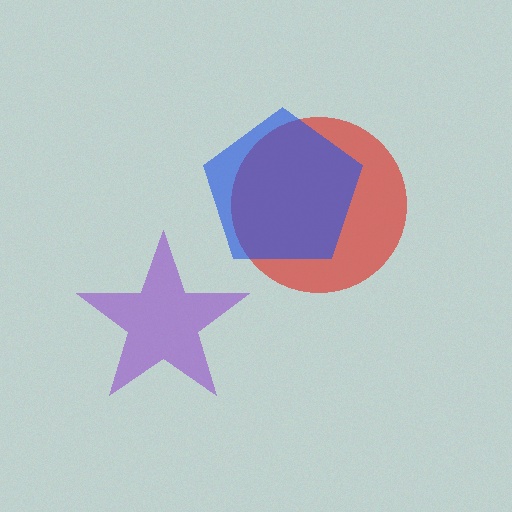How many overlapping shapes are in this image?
There are 3 overlapping shapes in the image.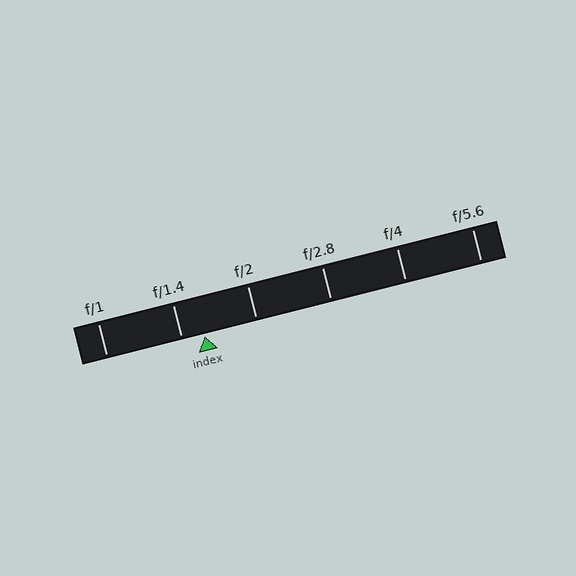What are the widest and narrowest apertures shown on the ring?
The widest aperture shown is f/1 and the narrowest is f/5.6.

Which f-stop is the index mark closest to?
The index mark is closest to f/1.4.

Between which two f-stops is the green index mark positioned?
The index mark is between f/1.4 and f/2.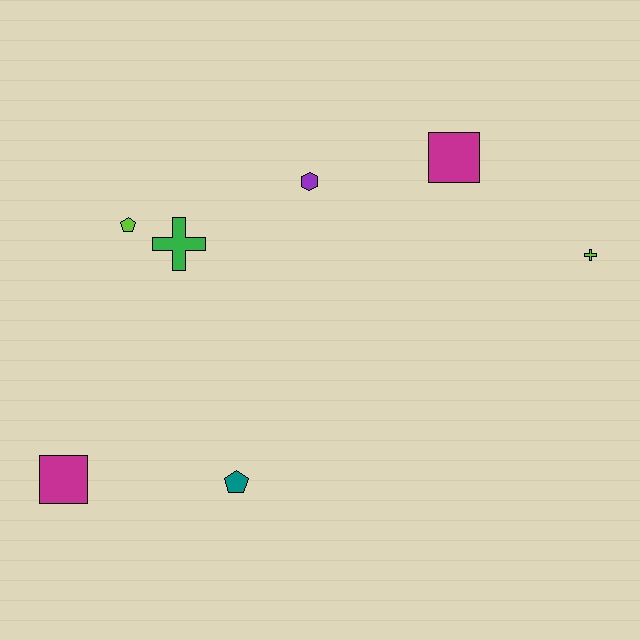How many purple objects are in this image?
There is 1 purple object.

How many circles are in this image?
There are no circles.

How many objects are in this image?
There are 7 objects.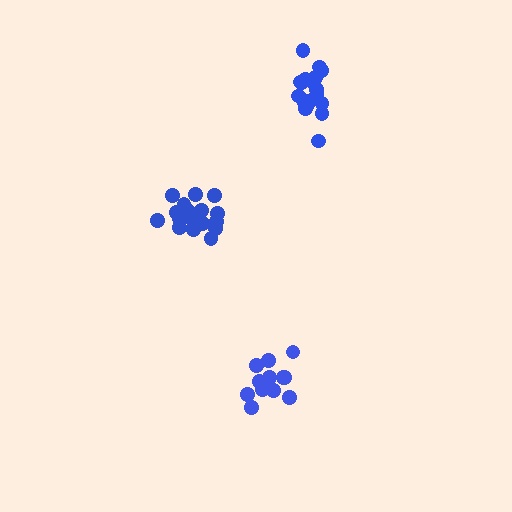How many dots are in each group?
Group 1: 13 dots, Group 2: 18 dots, Group 3: 19 dots (50 total).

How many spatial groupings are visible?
There are 3 spatial groupings.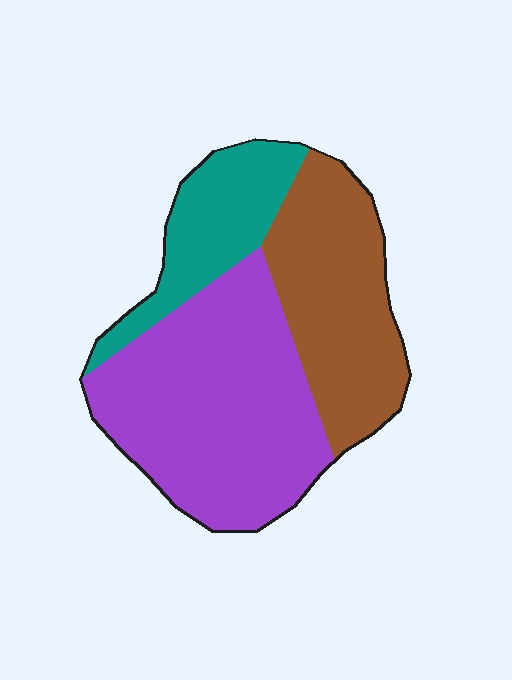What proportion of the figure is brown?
Brown covers roughly 30% of the figure.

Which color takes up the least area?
Teal, at roughly 20%.